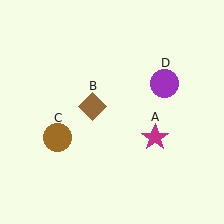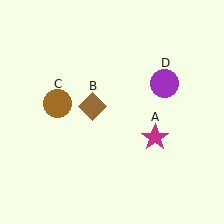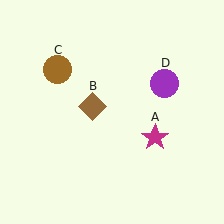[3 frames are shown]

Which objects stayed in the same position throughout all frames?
Magenta star (object A) and brown diamond (object B) and purple circle (object D) remained stationary.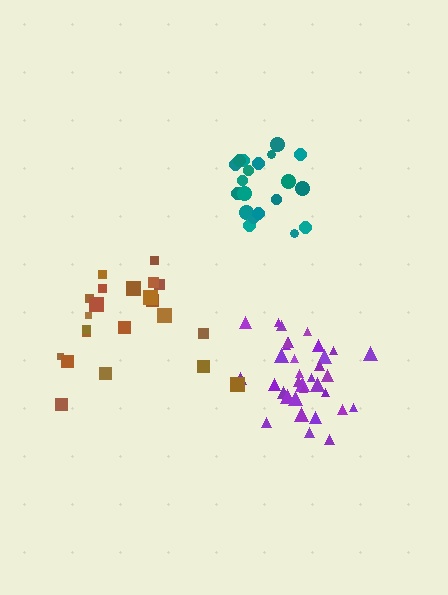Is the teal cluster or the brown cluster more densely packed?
Teal.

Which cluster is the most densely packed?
Purple.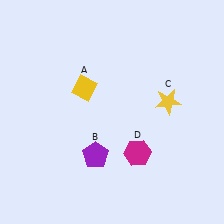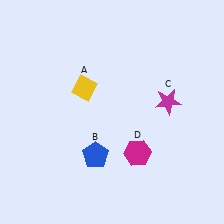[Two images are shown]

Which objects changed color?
B changed from purple to blue. C changed from yellow to magenta.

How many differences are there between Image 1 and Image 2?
There are 2 differences between the two images.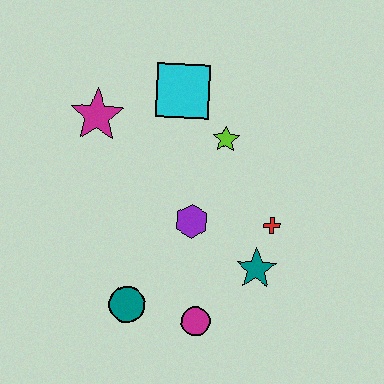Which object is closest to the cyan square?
The lime star is closest to the cyan square.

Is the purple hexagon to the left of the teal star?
Yes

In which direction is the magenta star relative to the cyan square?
The magenta star is to the left of the cyan square.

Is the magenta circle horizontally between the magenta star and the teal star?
Yes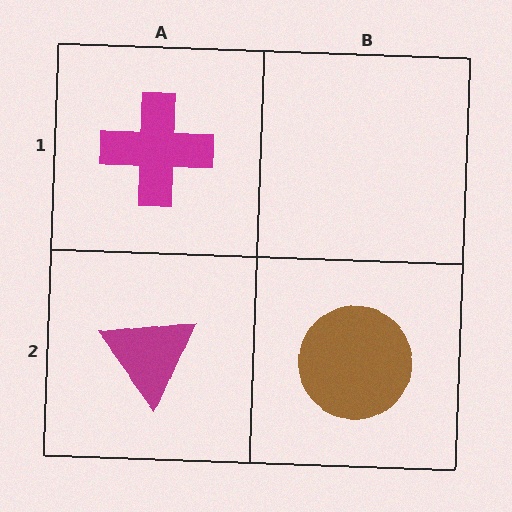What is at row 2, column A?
A magenta triangle.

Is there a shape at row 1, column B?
No, that cell is empty.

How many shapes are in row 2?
2 shapes.